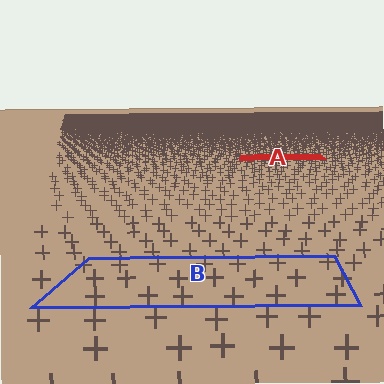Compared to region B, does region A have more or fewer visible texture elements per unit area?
Region A has more texture elements per unit area — they are packed more densely because it is farther away.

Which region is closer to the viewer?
Region B is closer. The texture elements there are larger and more spread out.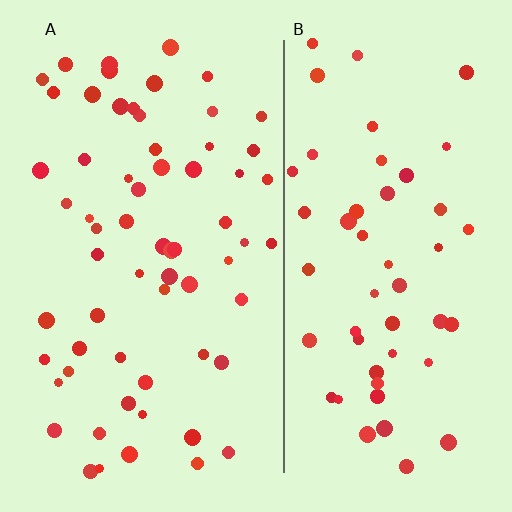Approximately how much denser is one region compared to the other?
Approximately 1.2× — region A over region B.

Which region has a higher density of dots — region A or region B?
A (the left).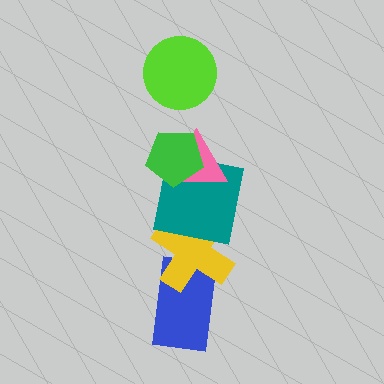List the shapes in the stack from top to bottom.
From top to bottom: the lime circle, the green pentagon, the pink triangle, the teal square, the yellow cross, the blue rectangle.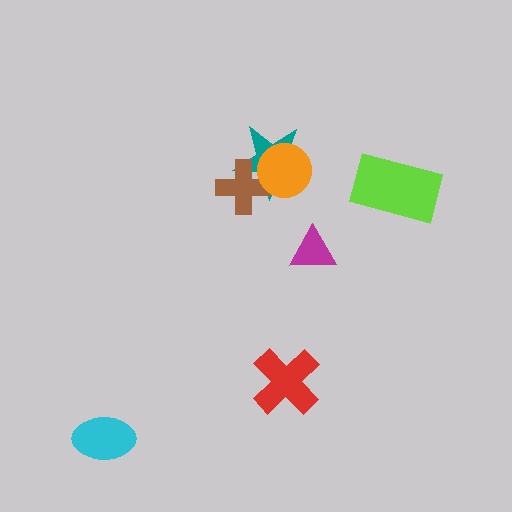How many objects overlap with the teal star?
2 objects overlap with the teal star.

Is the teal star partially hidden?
Yes, it is partially covered by another shape.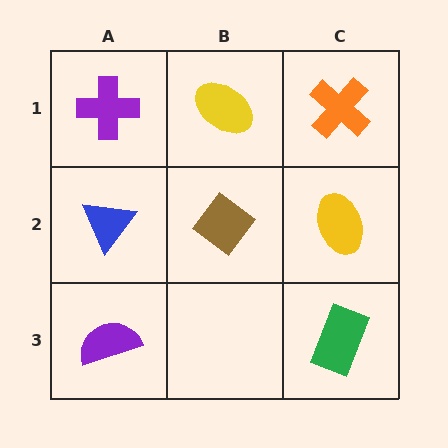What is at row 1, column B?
A yellow ellipse.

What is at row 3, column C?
A green rectangle.